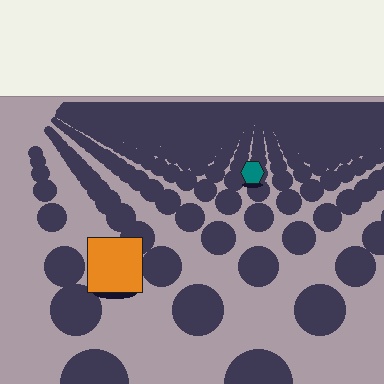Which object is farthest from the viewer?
The teal hexagon is farthest from the viewer. It appears smaller and the ground texture around it is denser.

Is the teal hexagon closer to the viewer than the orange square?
No. The orange square is closer — you can tell from the texture gradient: the ground texture is coarser near it.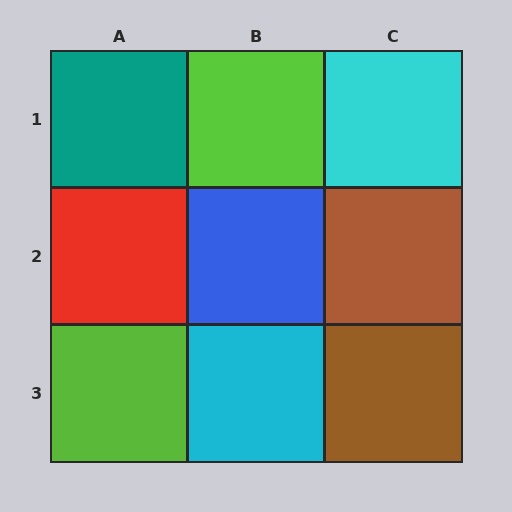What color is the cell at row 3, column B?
Cyan.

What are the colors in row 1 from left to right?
Teal, lime, cyan.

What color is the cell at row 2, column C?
Brown.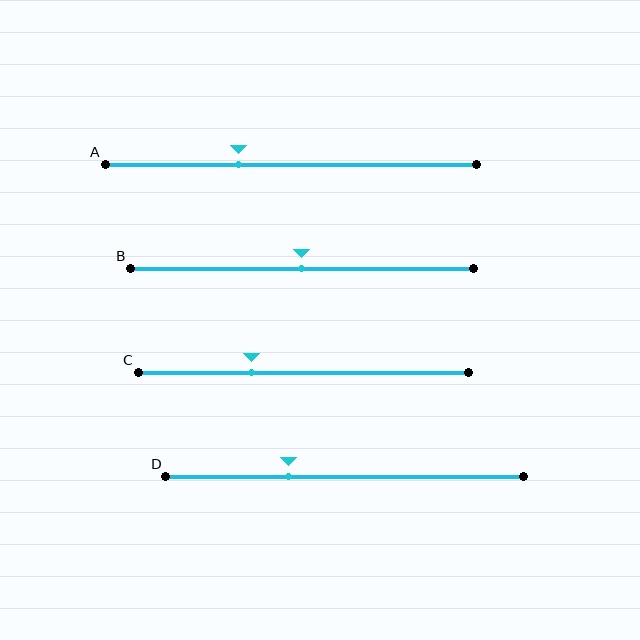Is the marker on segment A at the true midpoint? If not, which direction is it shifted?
No, the marker on segment A is shifted to the left by about 14% of the segment length.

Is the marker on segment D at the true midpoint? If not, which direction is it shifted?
No, the marker on segment D is shifted to the left by about 16% of the segment length.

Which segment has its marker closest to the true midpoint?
Segment B has its marker closest to the true midpoint.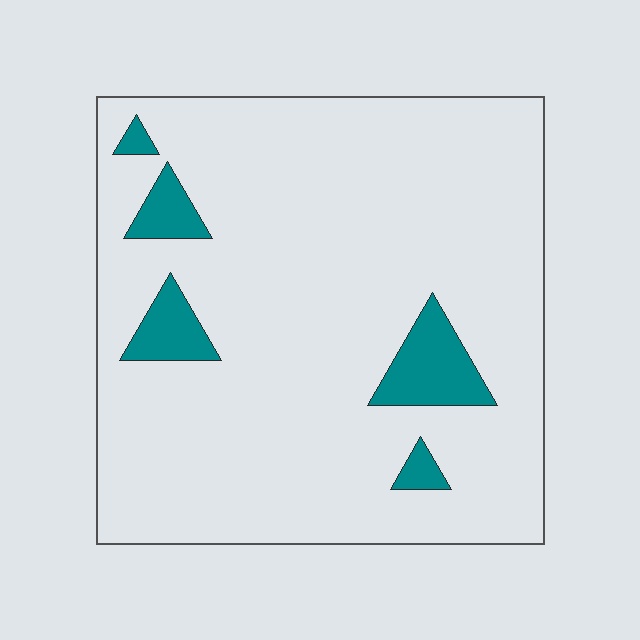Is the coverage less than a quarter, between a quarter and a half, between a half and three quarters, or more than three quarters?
Less than a quarter.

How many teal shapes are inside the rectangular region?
5.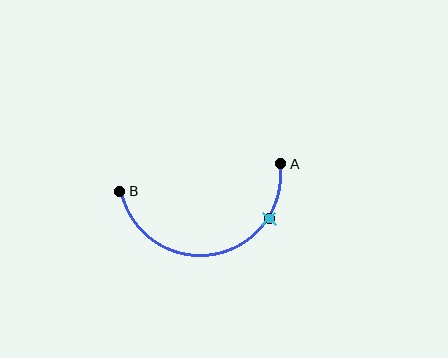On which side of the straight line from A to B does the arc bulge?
The arc bulges below the straight line connecting A and B.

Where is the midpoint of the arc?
The arc midpoint is the point on the curve farthest from the straight line joining A and B. It sits below that line.